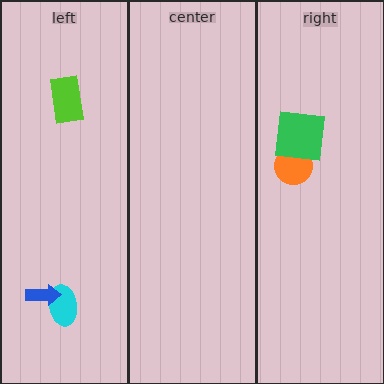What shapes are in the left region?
The cyan ellipse, the blue arrow, the lime rectangle.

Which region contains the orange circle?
The right region.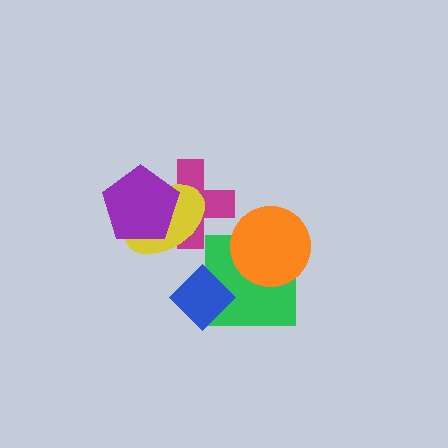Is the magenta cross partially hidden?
Yes, it is partially covered by another shape.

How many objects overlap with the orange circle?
1 object overlaps with the orange circle.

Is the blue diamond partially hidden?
No, no other shape covers it.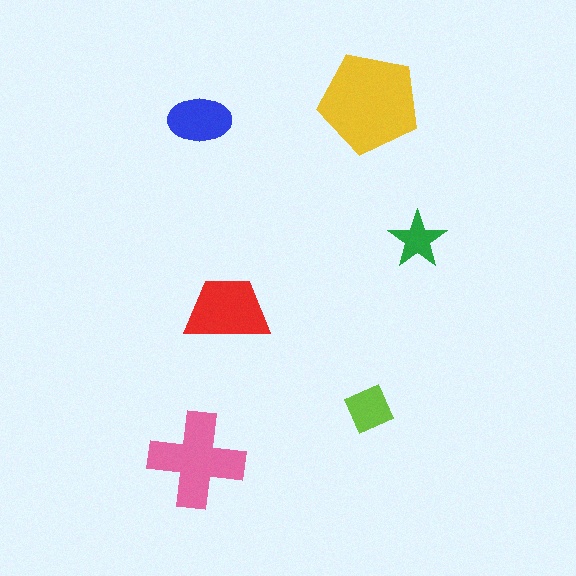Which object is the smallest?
The green star.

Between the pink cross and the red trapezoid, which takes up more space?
The pink cross.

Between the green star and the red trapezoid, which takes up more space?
The red trapezoid.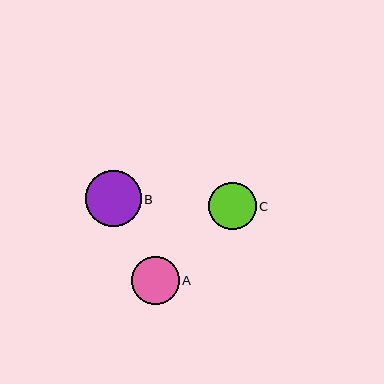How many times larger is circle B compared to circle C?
Circle B is approximately 1.2 times the size of circle C.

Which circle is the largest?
Circle B is the largest with a size of approximately 56 pixels.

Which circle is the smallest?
Circle C is the smallest with a size of approximately 47 pixels.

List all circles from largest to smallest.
From largest to smallest: B, A, C.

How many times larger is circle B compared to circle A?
Circle B is approximately 1.2 times the size of circle A.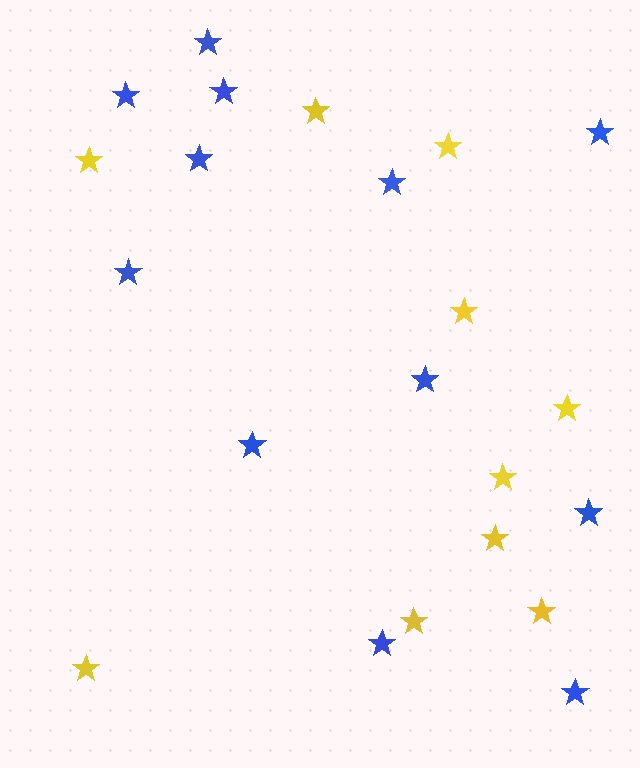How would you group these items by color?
There are 2 groups: one group of yellow stars (10) and one group of blue stars (12).